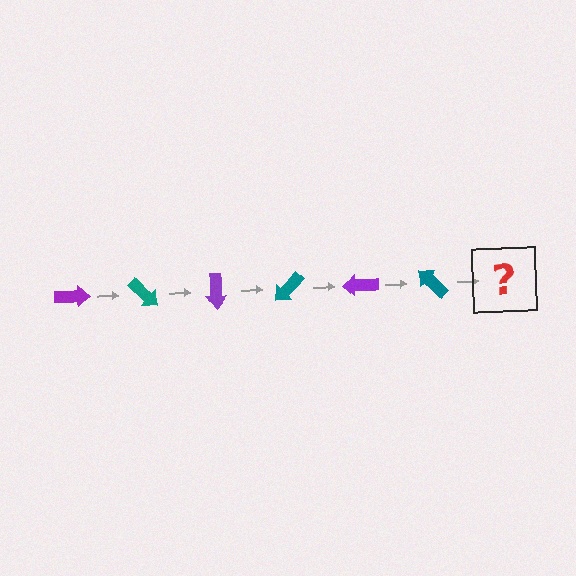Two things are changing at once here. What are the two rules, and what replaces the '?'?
The two rules are that it rotates 45 degrees each step and the color cycles through purple and teal. The '?' should be a purple arrow, rotated 270 degrees from the start.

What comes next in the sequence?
The next element should be a purple arrow, rotated 270 degrees from the start.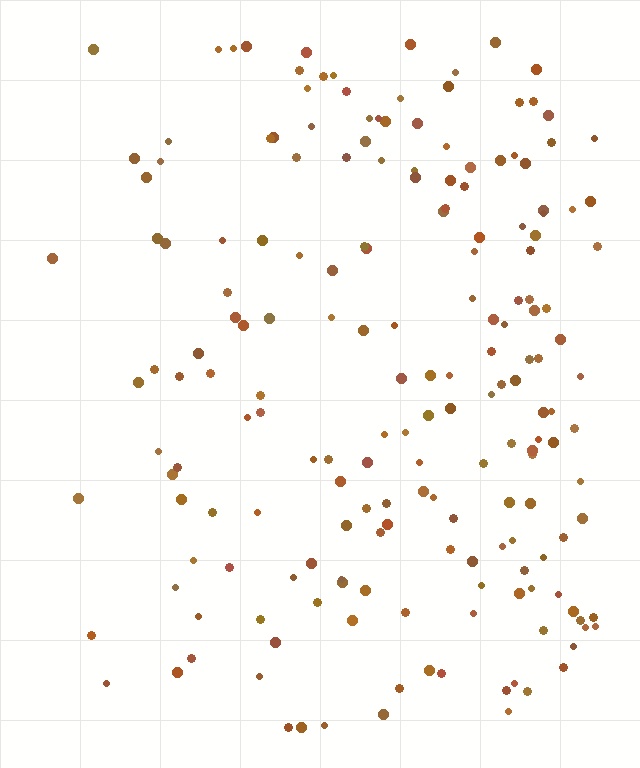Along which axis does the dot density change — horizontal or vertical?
Horizontal.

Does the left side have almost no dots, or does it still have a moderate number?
Still a moderate number, just noticeably fewer than the right.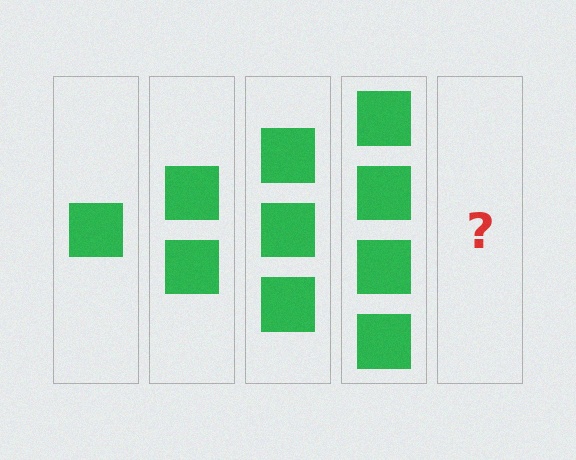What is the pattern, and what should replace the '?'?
The pattern is that each step adds one more square. The '?' should be 5 squares.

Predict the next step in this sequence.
The next step is 5 squares.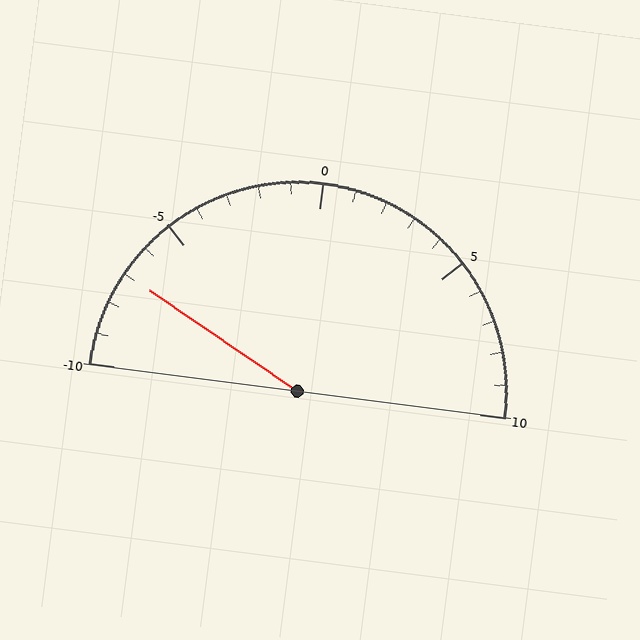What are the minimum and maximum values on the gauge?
The gauge ranges from -10 to 10.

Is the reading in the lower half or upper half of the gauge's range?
The reading is in the lower half of the range (-10 to 10).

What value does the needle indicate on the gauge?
The needle indicates approximately -7.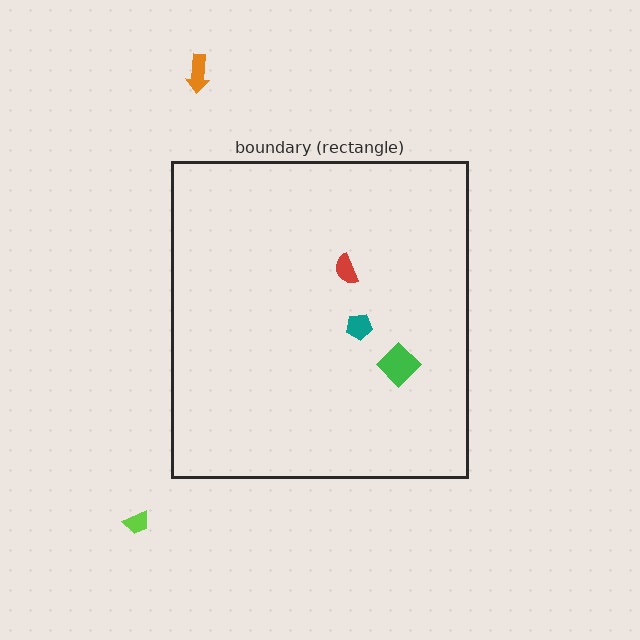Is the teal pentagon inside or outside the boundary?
Inside.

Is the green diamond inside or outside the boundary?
Inside.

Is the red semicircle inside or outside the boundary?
Inside.